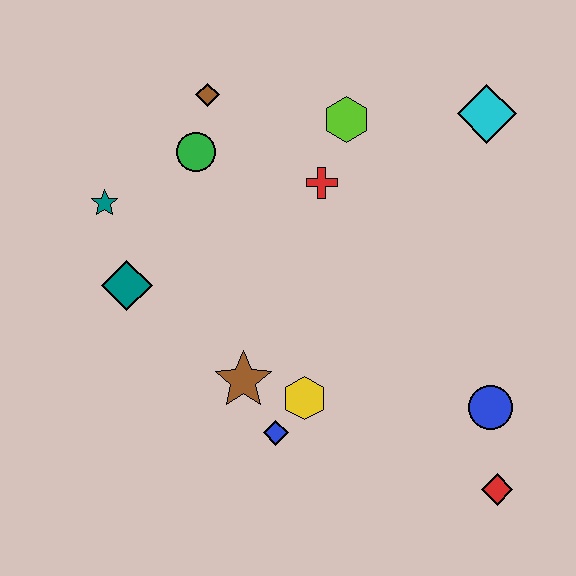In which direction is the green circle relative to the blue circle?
The green circle is to the left of the blue circle.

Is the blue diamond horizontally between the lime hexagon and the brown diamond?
Yes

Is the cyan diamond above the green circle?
Yes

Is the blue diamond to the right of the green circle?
Yes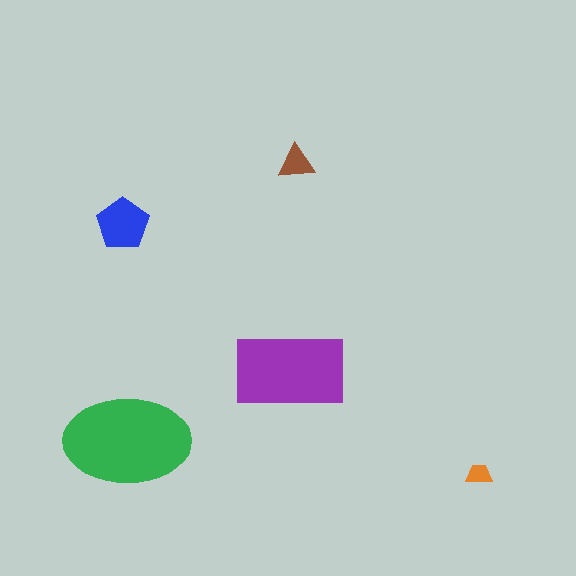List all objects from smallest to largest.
The orange trapezoid, the brown triangle, the blue pentagon, the purple rectangle, the green ellipse.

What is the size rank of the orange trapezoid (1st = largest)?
5th.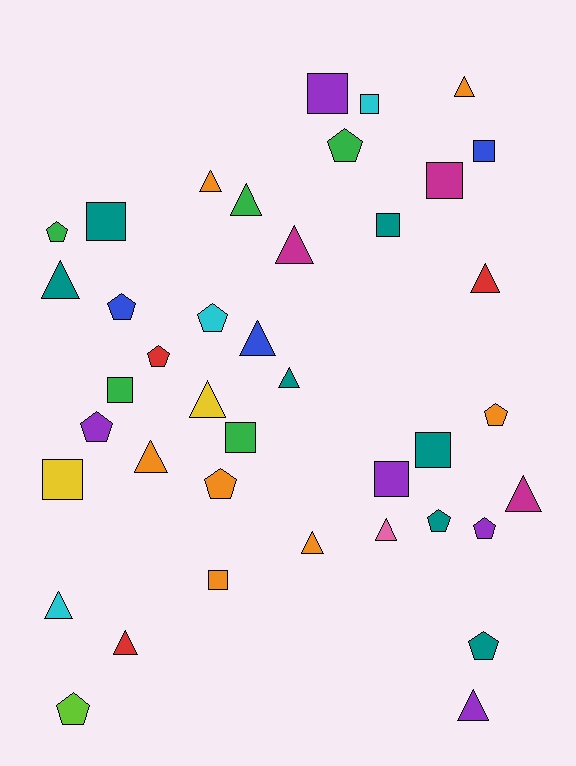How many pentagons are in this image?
There are 12 pentagons.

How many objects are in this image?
There are 40 objects.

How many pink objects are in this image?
There is 1 pink object.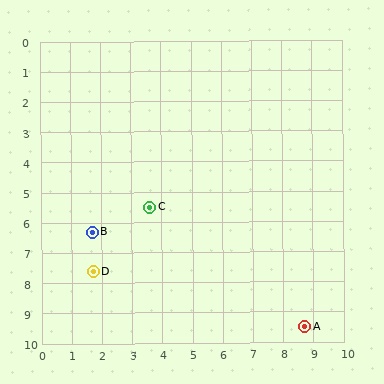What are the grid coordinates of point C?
Point C is at approximately (3.6, 5.5).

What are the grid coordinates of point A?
Point A is at approximately (8.7, 9.5).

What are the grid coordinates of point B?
Point B is at approximately (1.7, 6.3).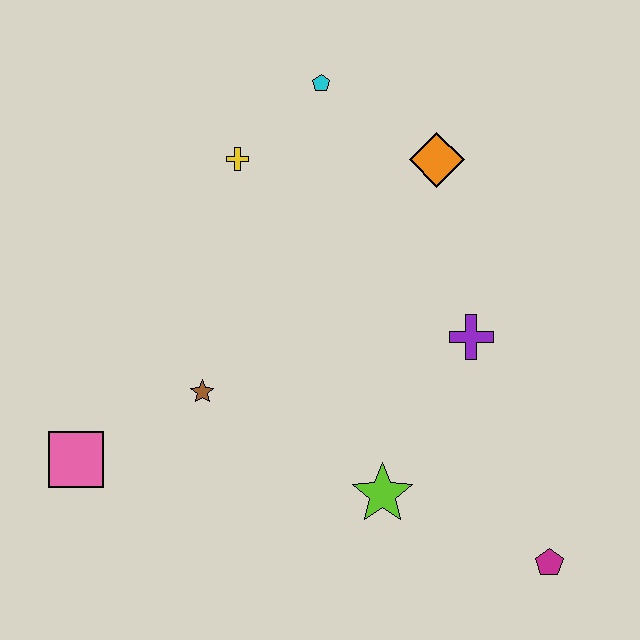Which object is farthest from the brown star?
The magenta pentagon is farthest from the brown star.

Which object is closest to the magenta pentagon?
The lime star is closest to the magenta pentagon.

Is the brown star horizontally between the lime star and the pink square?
Yes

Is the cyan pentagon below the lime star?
No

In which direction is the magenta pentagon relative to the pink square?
The magenta pentagon is to the right of the pink square.